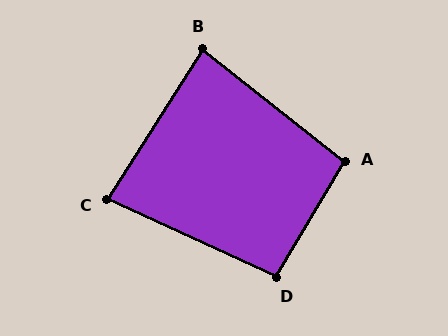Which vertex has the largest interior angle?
A, at approximately 98 degrees.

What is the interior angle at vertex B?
Approximately 84 degrees (acute).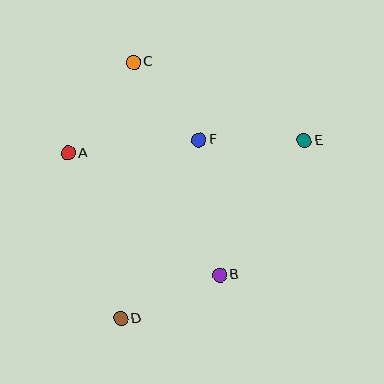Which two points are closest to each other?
Points C and F are closest to each other.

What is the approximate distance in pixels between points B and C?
The distance between B and C is approximately 229 pixels.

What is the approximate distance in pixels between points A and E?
The distance between A and E is approximately 236 pixels.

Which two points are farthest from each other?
Points C and D are farthest from each other.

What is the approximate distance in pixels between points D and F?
The distance between D and F is approximately 195 pixels.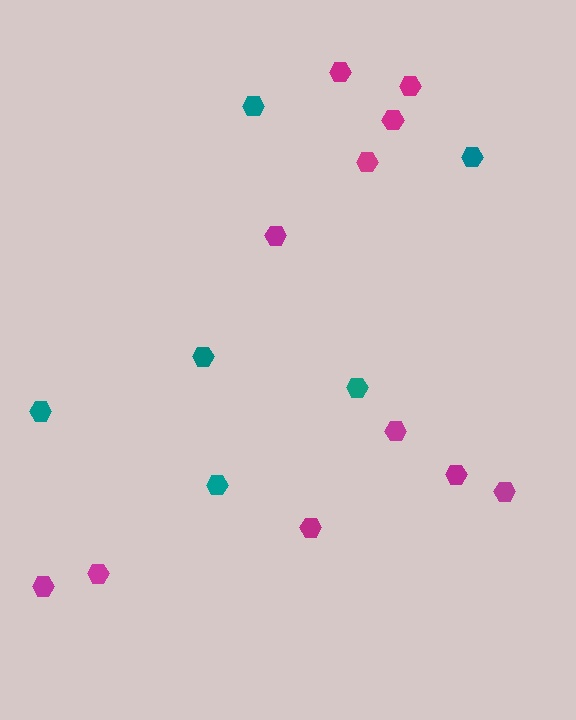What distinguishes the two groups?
There are 2 groups: one group of teal hexagons (6) and one group of magenta hexagons (11).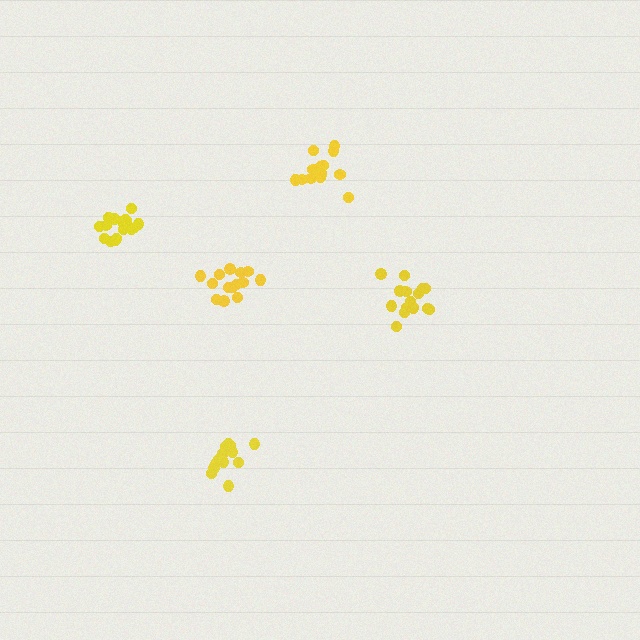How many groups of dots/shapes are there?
There are 5 groups.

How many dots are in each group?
Group 1: 14 dots, Group 2: 14 dots, Group 3: 17 dots, Group 4: 14 dots, Group 5: 16 dots (75 total).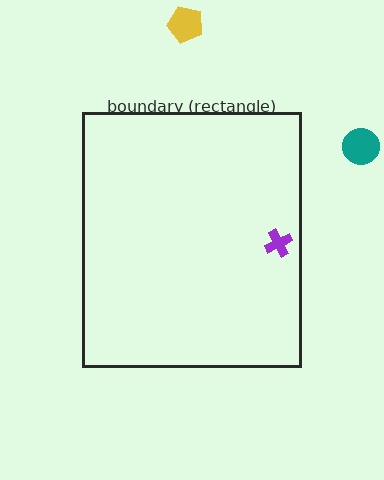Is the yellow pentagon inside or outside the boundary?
Outside.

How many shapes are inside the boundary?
1 inside, 2 outside.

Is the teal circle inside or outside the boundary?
Outside.